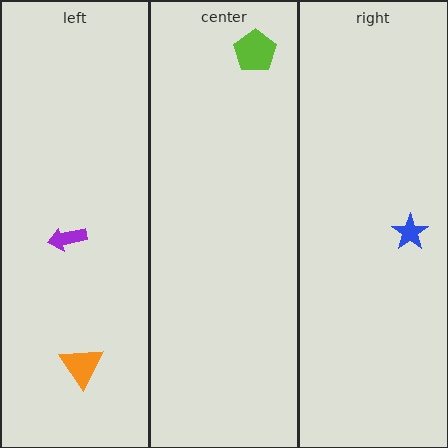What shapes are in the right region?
The blue star.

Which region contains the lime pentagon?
The center region.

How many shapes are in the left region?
2.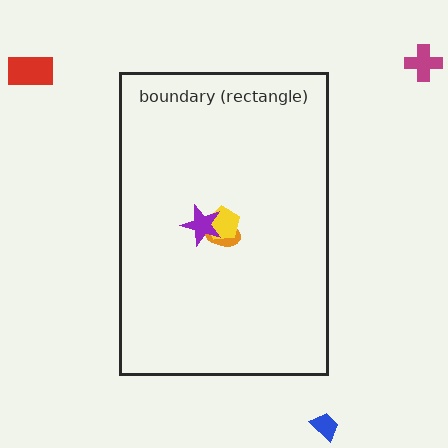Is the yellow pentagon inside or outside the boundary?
Inside.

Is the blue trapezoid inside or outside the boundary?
Outside.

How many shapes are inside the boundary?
3 inside, 3 outside.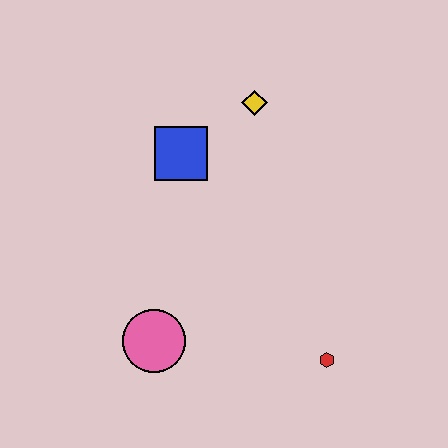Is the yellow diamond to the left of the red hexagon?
Yes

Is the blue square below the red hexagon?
No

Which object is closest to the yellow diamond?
The blue square is closest to the yellow diamond.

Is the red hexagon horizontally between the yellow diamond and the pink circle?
No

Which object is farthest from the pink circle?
The yellow diamond is farthest from the pink circle.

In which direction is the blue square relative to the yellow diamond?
The blue square is to the left of the yellow diamond.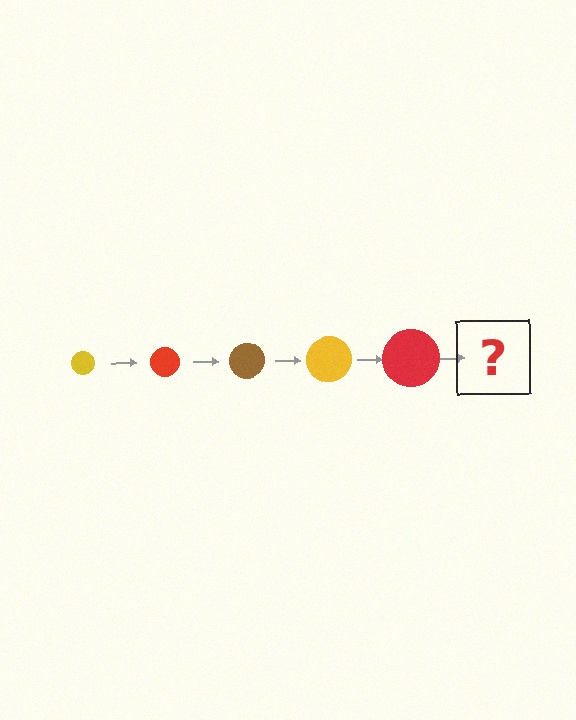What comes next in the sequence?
The next element should be a brown circle, larger than the previous one.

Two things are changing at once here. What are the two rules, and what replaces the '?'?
The two rules are that the circle grows larger each step and the color cycles through yellow, red, and brown. The '?' should be a brown circle, larger than the previous one.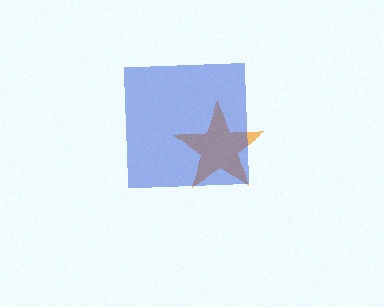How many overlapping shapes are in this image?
There are 2 overlapping shapes in the image.